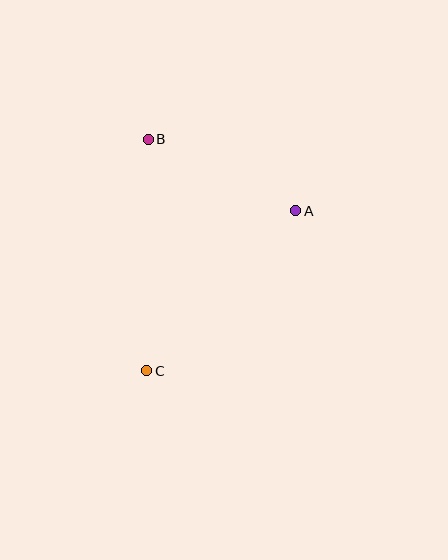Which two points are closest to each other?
Points A and B are closest to each other.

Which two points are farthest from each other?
Points B and C are farthest from each other.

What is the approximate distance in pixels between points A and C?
The distance between A and C is approximately 219 pixels.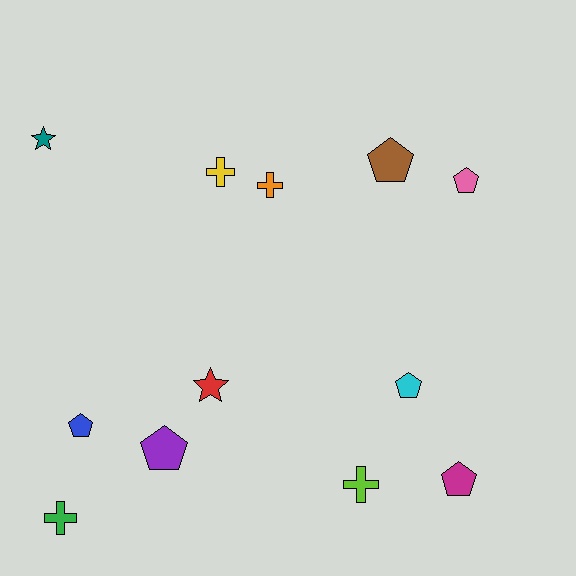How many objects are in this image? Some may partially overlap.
There are 12 objects.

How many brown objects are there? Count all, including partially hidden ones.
There is 1 brown object.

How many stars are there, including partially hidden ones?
There are 2 stars.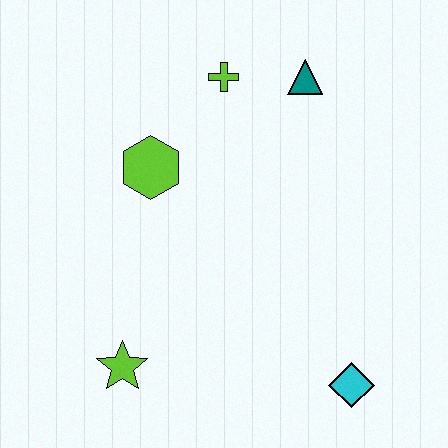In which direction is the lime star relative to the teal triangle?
The lime star is below the teal triangle.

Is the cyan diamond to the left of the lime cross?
No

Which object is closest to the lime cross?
The teal triangle is closest to the lime cross.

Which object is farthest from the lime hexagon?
The cyan diamond is farthest from the lime hexagon.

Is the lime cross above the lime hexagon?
Yes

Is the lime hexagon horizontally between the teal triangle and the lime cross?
No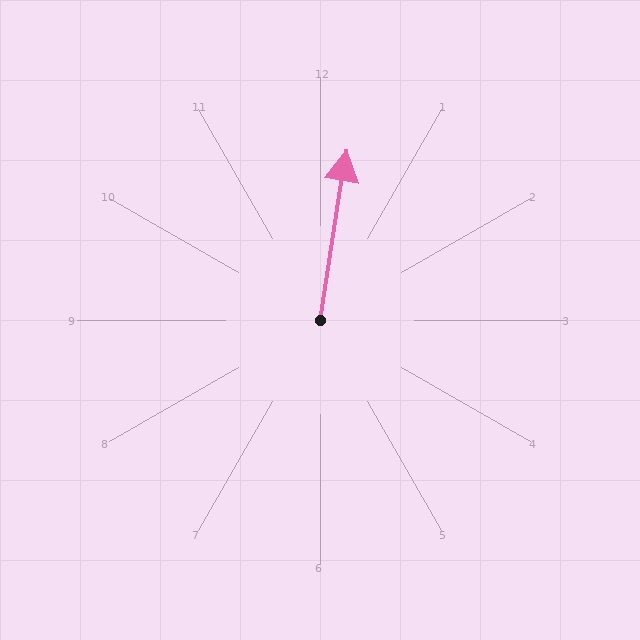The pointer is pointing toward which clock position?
Roughly 12 o'clock.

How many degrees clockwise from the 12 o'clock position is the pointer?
Approximately 9 degrees.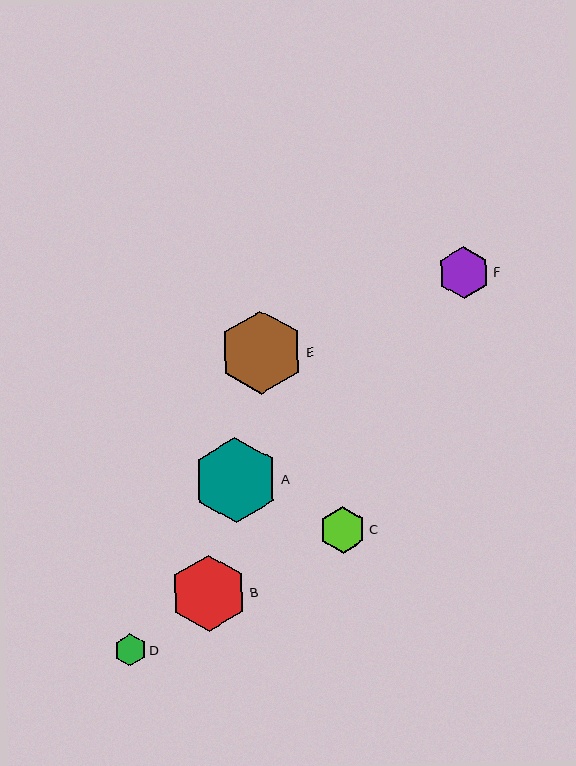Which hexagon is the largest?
Hexagon A is the largest with a size of approximately 85 pixels.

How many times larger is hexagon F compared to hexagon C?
Hexagon F is approximately 1.1 times the size of hexagon C.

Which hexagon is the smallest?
Hexagon D is the smallest with a size of approximately 32 pixels.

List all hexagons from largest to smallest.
From largest to smallest: A, E, B, F, C, D.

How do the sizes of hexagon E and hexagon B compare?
Hexagon E and hexagon B are approximately the same size.